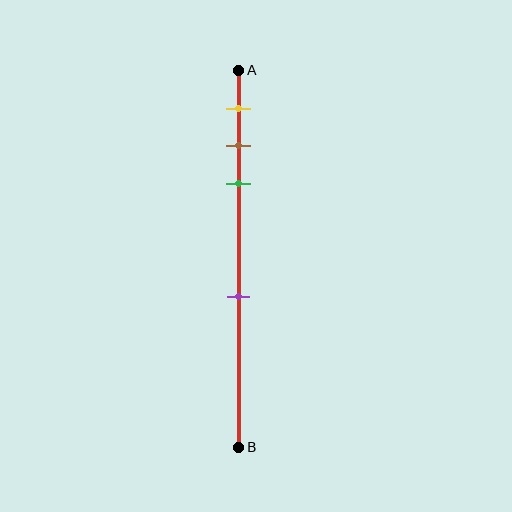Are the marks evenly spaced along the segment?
No, the marks are not evenly spaced.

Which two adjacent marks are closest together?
The brown and green marks are the closest adjacent pair.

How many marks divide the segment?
There are 4 marks dividing the segment.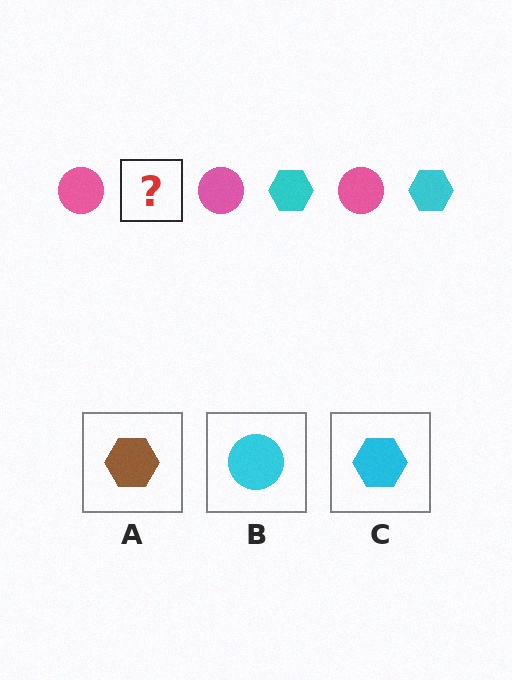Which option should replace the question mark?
Option C.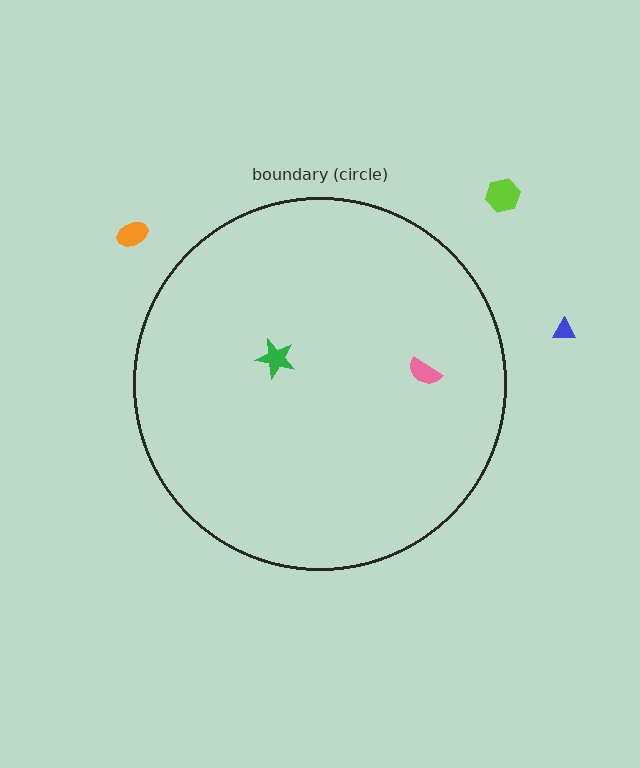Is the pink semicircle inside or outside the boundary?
Inside.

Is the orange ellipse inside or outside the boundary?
Outside.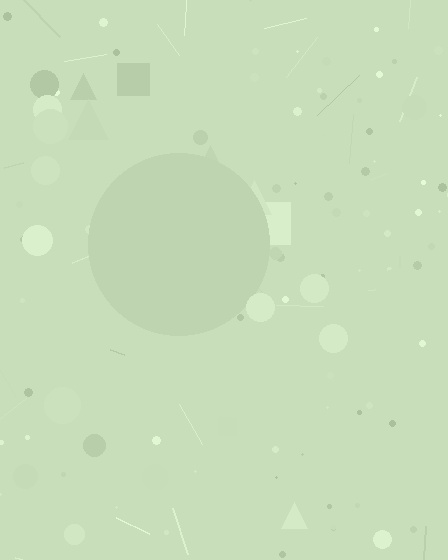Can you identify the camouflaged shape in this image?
The camouflaged shape is a circle.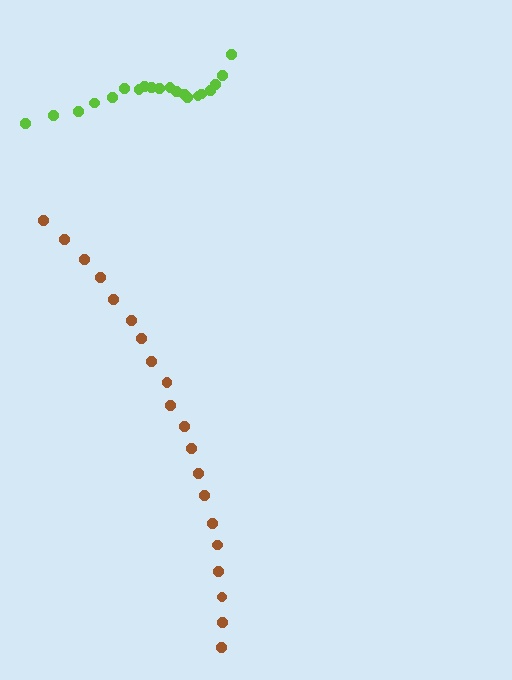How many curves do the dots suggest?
There are 2 distinct paths.